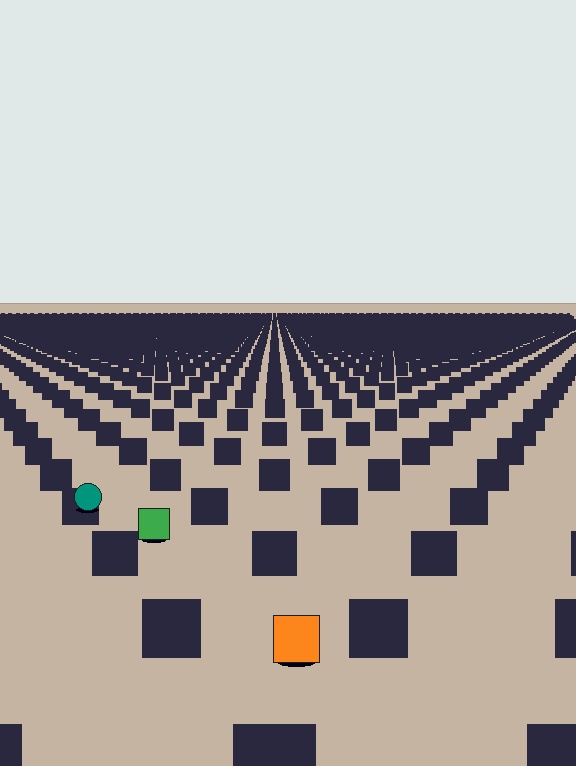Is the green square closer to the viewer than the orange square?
No. The orange square is closer — you can tell from the texture gradient: the ground texture is coarser near it.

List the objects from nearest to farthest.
From nearest to farthest: the orange square, the green square, the teal circle.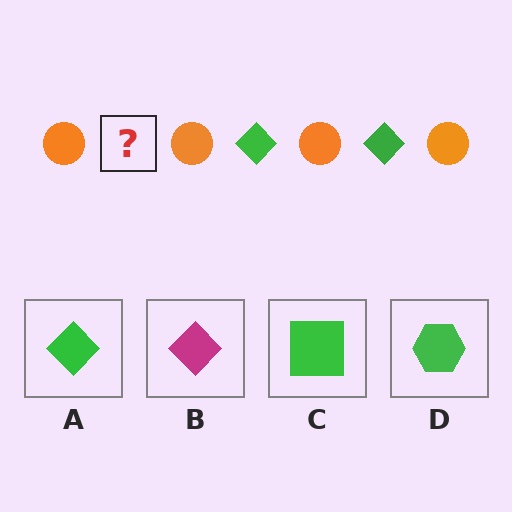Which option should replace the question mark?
Option A.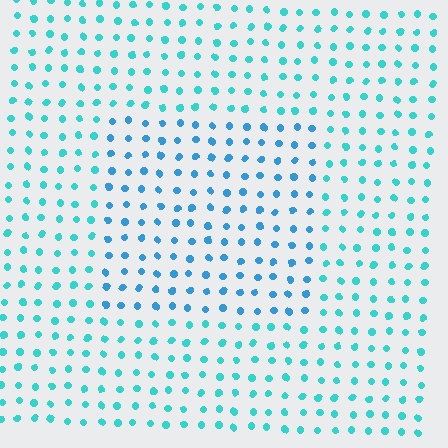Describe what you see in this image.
The image is filled with small cyan elements in a uniform arrangement. A rectangle-shaped region is visible where the elements are tinted to a slightly different hue, forming a subtle color boundary.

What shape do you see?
I see a rectangle.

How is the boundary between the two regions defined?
The boundary is defined purely by a slight shift in hue (about 26 degrees). Spacing, size, and orientation are identical on both sides.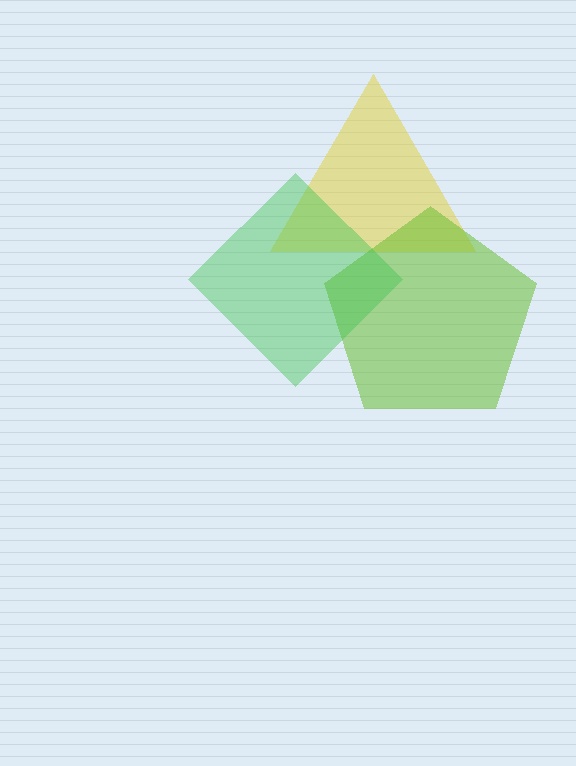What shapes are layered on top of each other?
The layered shapes are: a yellow triangle, a lime pentagon, a green diamond.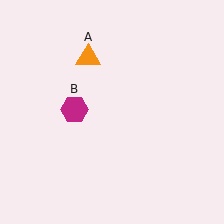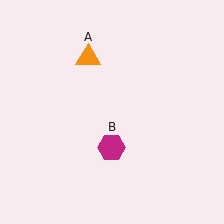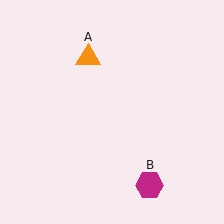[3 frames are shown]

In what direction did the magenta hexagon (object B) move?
The magenta hexagon (object B) moved down and to the right.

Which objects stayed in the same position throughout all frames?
Orange triangle (object A) remained stationary.